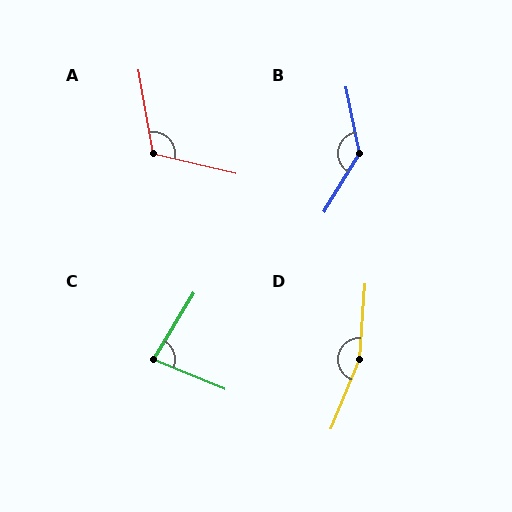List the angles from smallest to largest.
C (81°), A (114°), B (137°), D (162°).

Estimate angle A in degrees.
Approximately 114 degrees.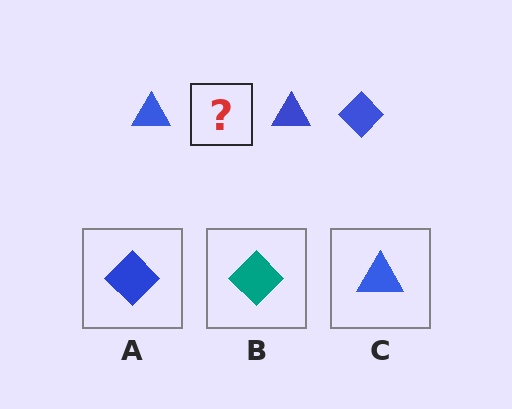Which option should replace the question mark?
Option A.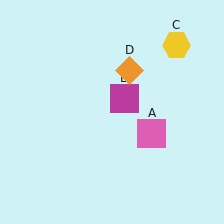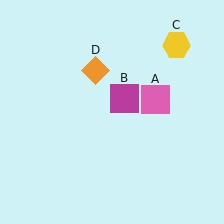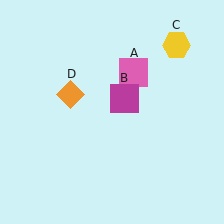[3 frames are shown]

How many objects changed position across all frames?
2 objects changed position: pink square (object A), orange diamond (object D).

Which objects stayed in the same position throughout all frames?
Magenta square (object B) and yellow hexagon (object C) remained stationary.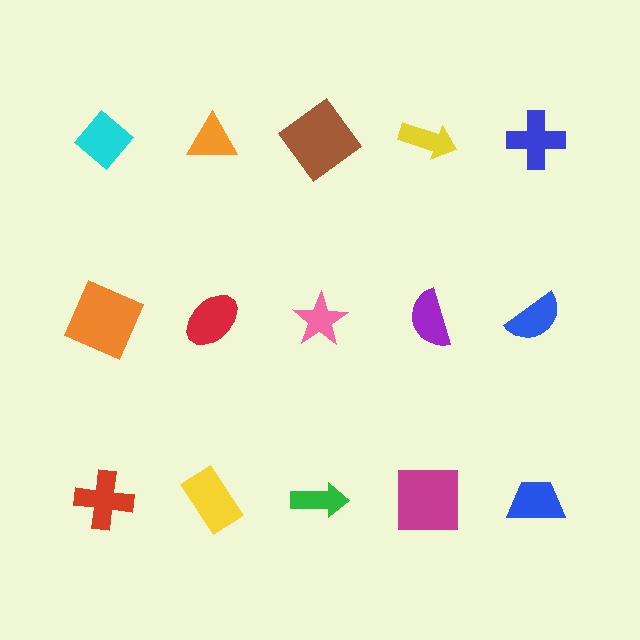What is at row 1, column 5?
A blue cross.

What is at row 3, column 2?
A yellow rectangle.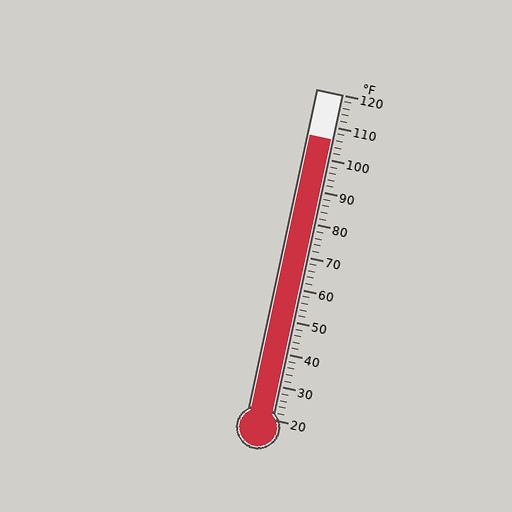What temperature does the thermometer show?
The thermometer shows approximately 106°F.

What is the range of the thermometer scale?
The thermometer scale ranges from 20°F to 120°F.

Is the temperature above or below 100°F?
The temperature is above 100°F.